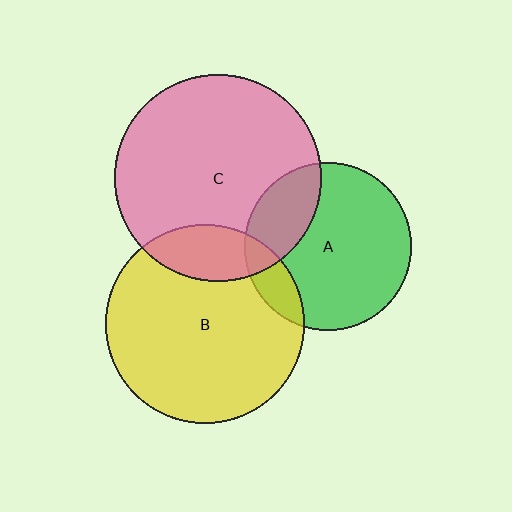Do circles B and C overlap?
Yes.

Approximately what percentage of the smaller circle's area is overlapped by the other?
Approximately 20%.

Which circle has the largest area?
Circle C (pink).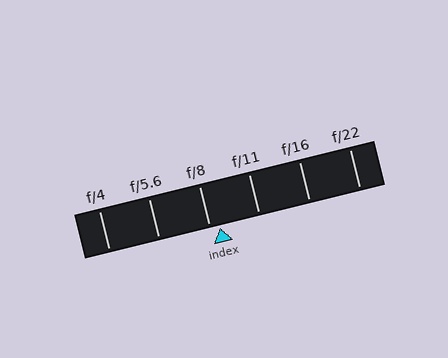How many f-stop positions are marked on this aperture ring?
There are 6 f-stop positions marked.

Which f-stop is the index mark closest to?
The index mark is closest to f/8.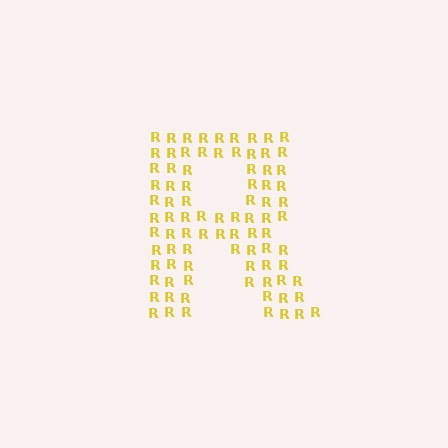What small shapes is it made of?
It is made of small letter R's.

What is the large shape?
The large shape is the letter R.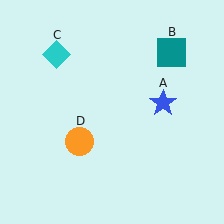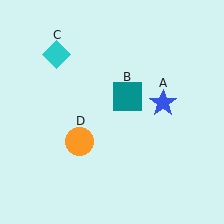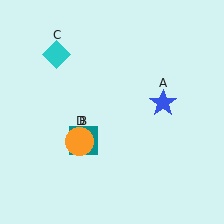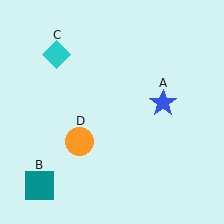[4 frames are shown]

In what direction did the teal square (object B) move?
The teal square (object B) moved down and to the left.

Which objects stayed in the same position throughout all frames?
Blue star (object A) and cyan diamond (object C) and orange circle (object D) remained stationary.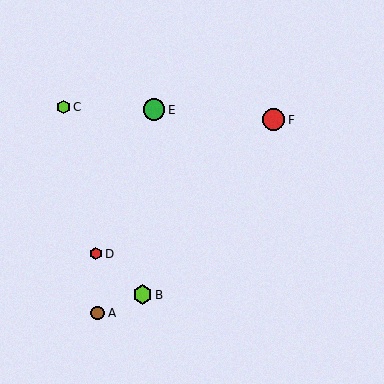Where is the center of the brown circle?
The center of the brown circle is at (98, 313).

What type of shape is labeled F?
Shape F is a red circle.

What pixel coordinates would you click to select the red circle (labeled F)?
Click at (274, 120) to select the red circle F.